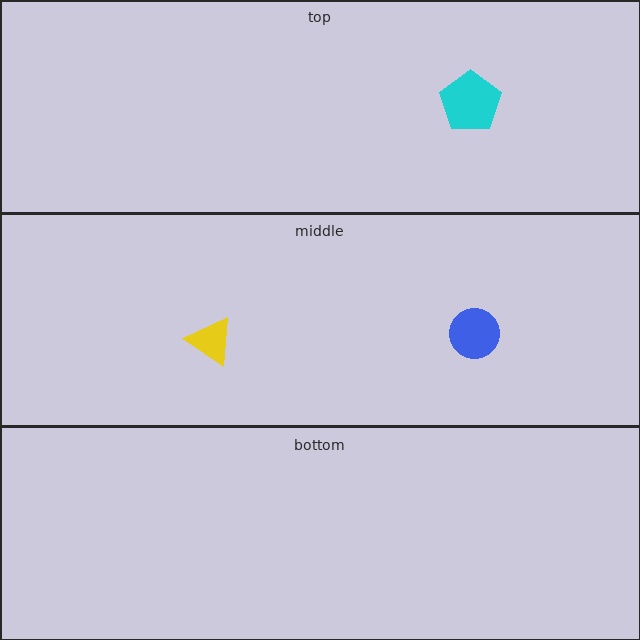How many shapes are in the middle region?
2.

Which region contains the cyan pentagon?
The top region.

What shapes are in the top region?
The cyan pentagon.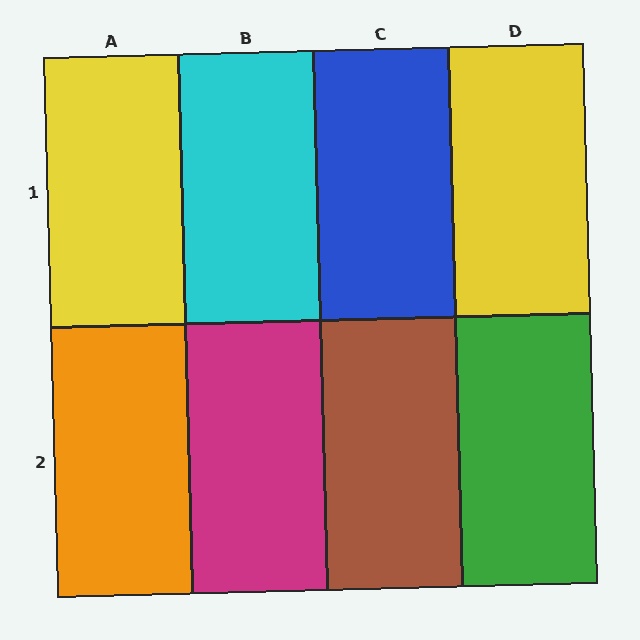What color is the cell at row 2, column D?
Green.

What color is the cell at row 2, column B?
Magenta.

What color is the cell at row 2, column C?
Brown.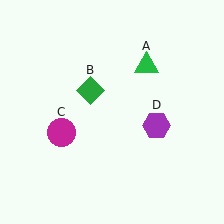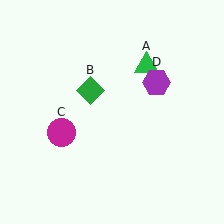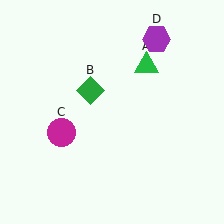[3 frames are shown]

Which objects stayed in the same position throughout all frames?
Green triangle (object A) and green diamond (object B) and magenta circle (object C) remained stationary.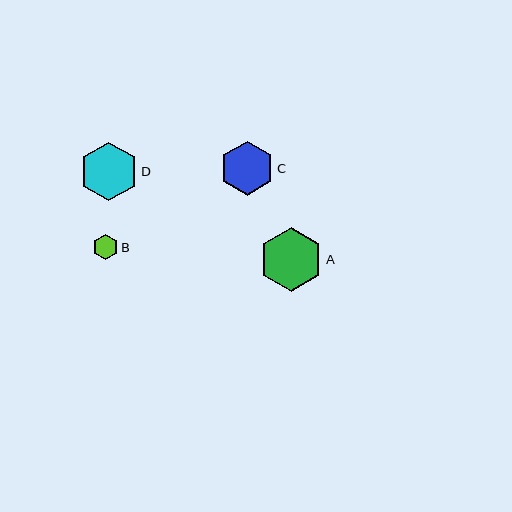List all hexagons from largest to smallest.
From largest to smallest: A, D, C, B.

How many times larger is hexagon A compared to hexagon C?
Hexagon A is approximately 1.2 times the size of hexagon C.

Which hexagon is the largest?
Hexagon A is the largest with a size of approximately 63 pixels.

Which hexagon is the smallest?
Hexagon B is the smallest with a size of approximately 26 pixels.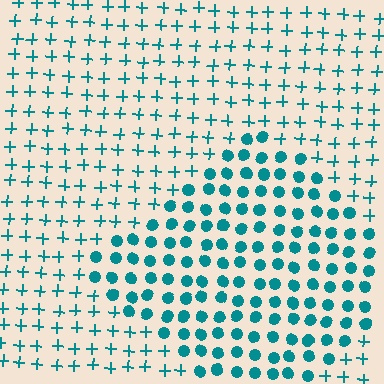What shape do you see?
I see a diamond.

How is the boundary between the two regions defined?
The boundary is defined by a change in element shape: circles inside vs. plus signs outside. All elements share the same color and spacing.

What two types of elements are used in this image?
The image uses circles inside the diamond region and plus signs outside it.